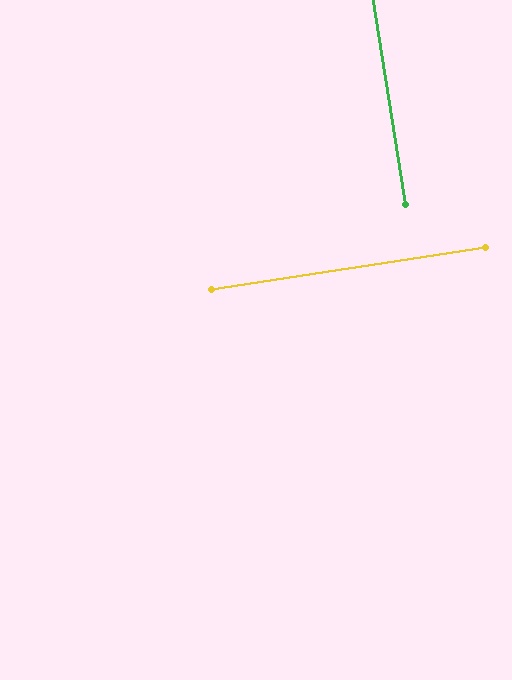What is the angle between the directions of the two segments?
Approximately 90 degrees.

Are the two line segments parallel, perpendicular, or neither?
Perpendicular — they meet at approximately 90°.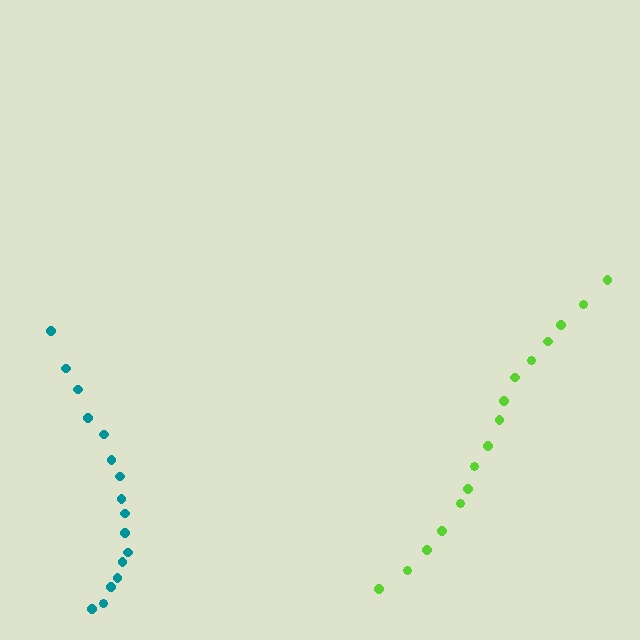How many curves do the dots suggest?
There are 2 distinct paths.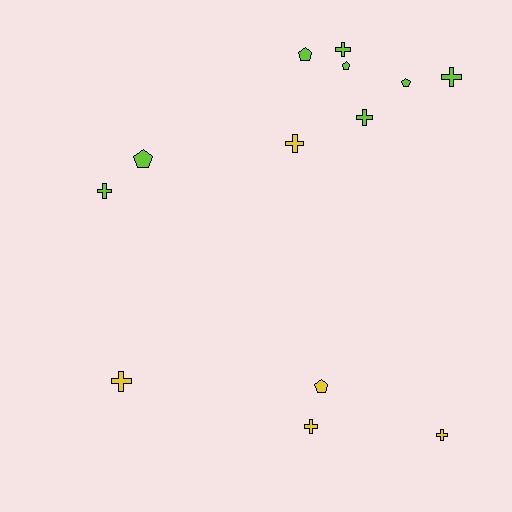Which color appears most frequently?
Lime, with 8 objects.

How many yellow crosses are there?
There are 4 yellow crosses.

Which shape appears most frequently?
Cross, with 8 objects.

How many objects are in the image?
There are 13 objects.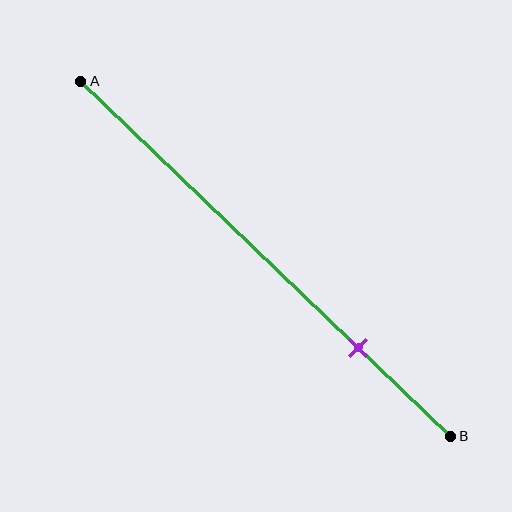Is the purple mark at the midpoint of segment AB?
No, the mark is at about 75% from A, not at the 50% midpoint.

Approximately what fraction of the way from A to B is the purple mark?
The purple mark is approximately 75% of the way from A to B.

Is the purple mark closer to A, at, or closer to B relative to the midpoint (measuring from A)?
The purple mark is closer to point B than the midpoint of segment AB.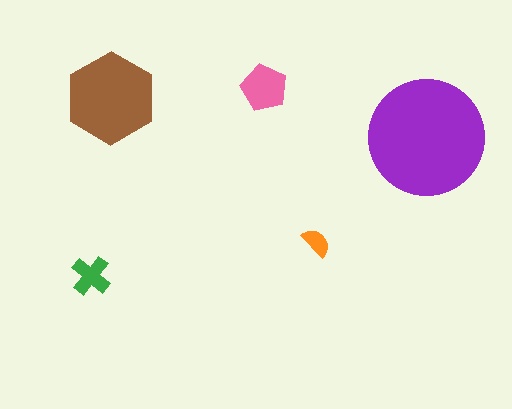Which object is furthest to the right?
The purple circle is rightmost.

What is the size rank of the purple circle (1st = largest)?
1st.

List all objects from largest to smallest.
The purple circle, the brown hexagon, the pink pentagon, the green cross, the orange semicircle.